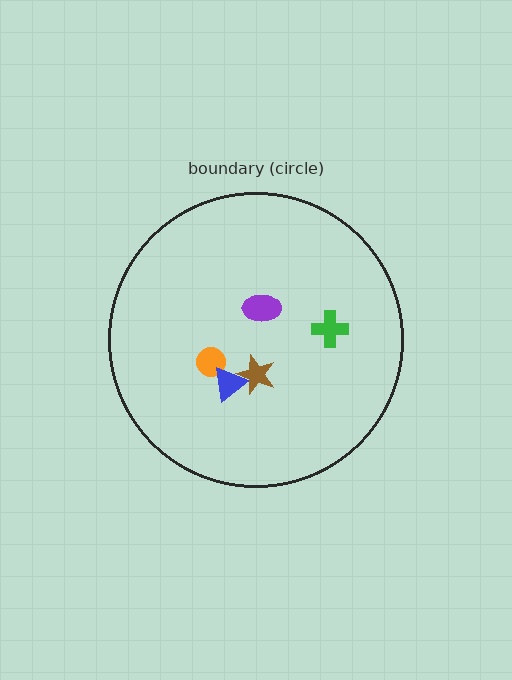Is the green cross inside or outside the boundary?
Inside.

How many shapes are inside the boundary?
5 inside, 0 outside.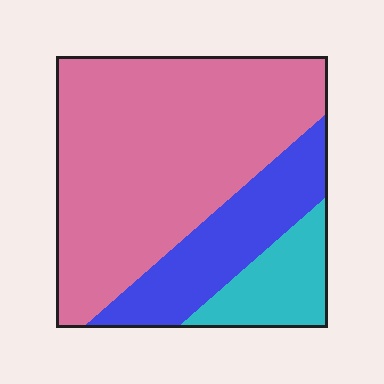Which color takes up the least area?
Cyan, at roughly 15%.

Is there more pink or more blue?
Pink.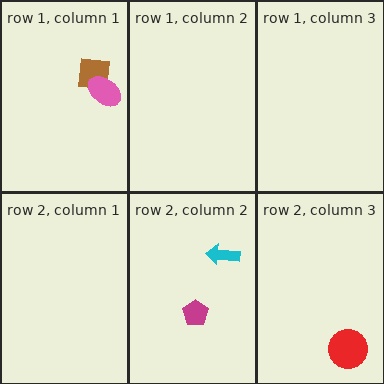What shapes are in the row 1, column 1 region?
The brown square, the pink ellipse.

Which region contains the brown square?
The row 1, column 1 region.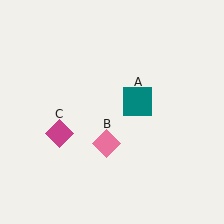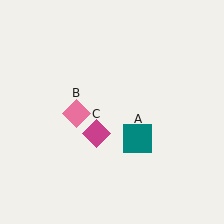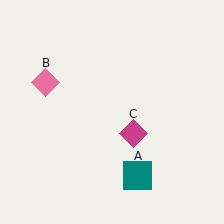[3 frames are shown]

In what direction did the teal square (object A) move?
The teal square (object A) moved down.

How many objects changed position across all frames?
3 objects changed position: teal square (object A), pink diamond (object B), magenta diamond (object C).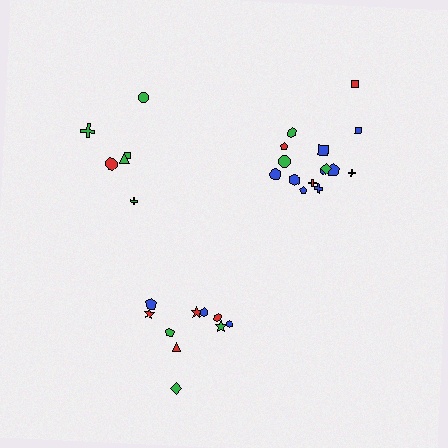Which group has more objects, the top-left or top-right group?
The top-right group.